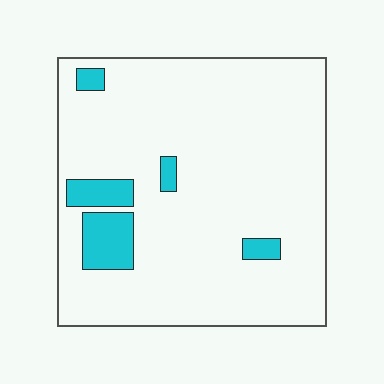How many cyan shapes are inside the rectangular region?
5.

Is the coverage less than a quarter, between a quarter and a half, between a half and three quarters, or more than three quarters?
Less than a quarter.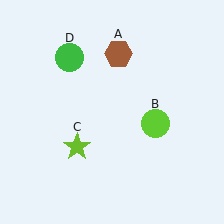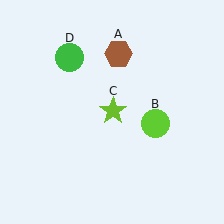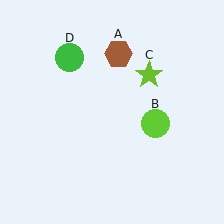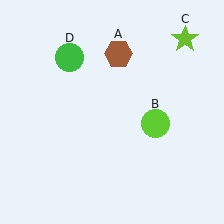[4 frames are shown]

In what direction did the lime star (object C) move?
The lime star (object C) moved up and to the right.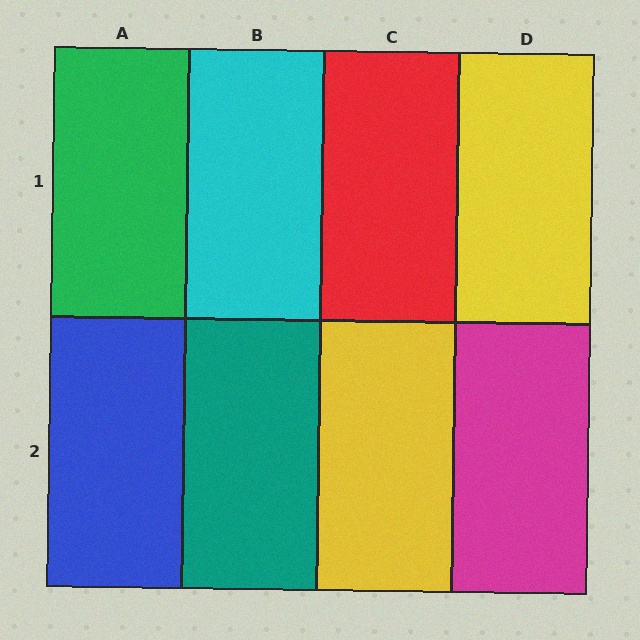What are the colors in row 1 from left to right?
Green, cyan, red, yellow.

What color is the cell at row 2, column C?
Yellow.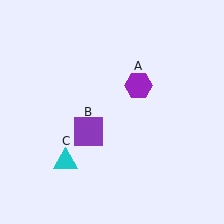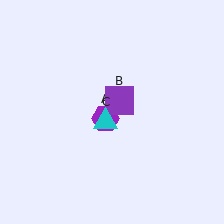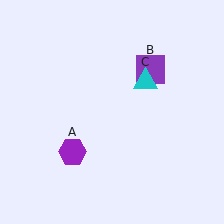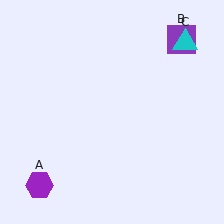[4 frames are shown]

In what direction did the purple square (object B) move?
The purple square (object B) moved up and to the right.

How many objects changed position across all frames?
3 objects changed position: purple hexagon (object A), purple square (object B), cyan triangle (object C).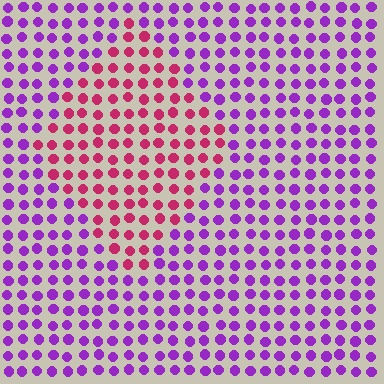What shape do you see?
I see a diamond.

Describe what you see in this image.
The image is filled with small purple elements in a uniform arrangement. A diamond-shaped region is visible where the elements are tinted to a slightly different hue, forming a subtle color boundary.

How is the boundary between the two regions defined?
The boundary is defined purely by a slight shift in hue (about 53 degrees). Spacing, size, and orientation are identical on both sides.